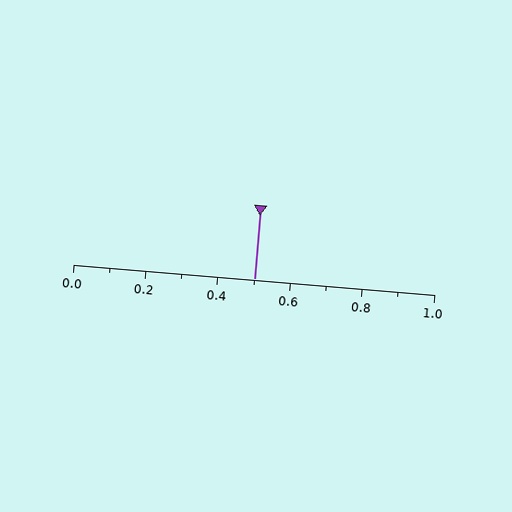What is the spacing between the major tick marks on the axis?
The major ticks are spaced 0.2 apart.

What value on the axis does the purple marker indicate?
The marker indicates approximately 0.5.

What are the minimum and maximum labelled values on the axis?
The axis runs from 0.0 to 1.0.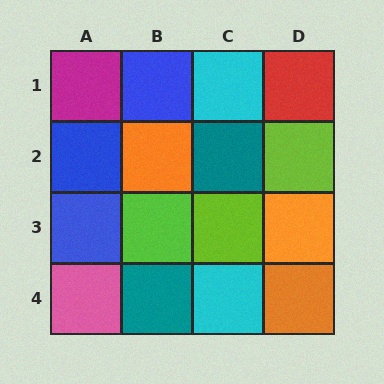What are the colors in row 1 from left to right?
Magenta, blue, cyan, red.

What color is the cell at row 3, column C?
Lime.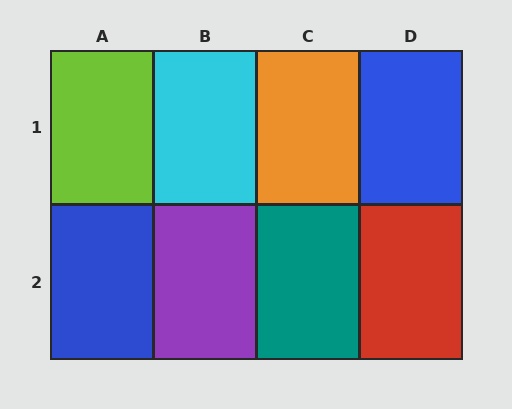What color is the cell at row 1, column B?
Cyan.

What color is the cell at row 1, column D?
Blue.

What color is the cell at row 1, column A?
Lime.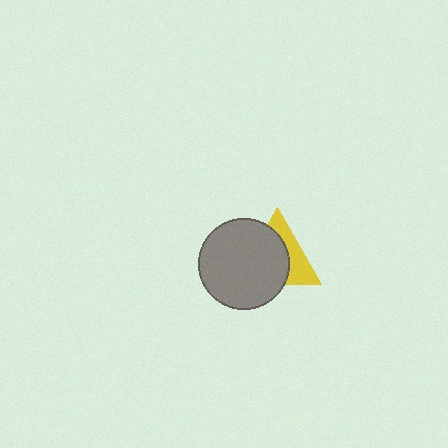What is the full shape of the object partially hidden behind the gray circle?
The partially hidden object is a yellow triangle.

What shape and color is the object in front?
The object in front is a gray circle.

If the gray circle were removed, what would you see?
You would see the complete yellow triangle.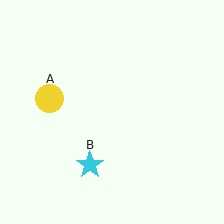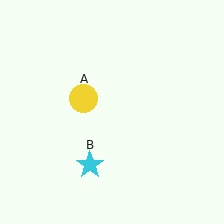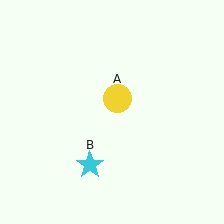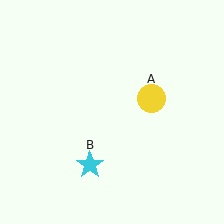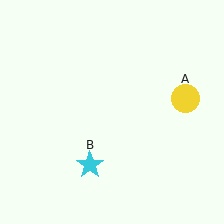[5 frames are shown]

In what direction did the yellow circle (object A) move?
The yellow circle (object A) moved right.